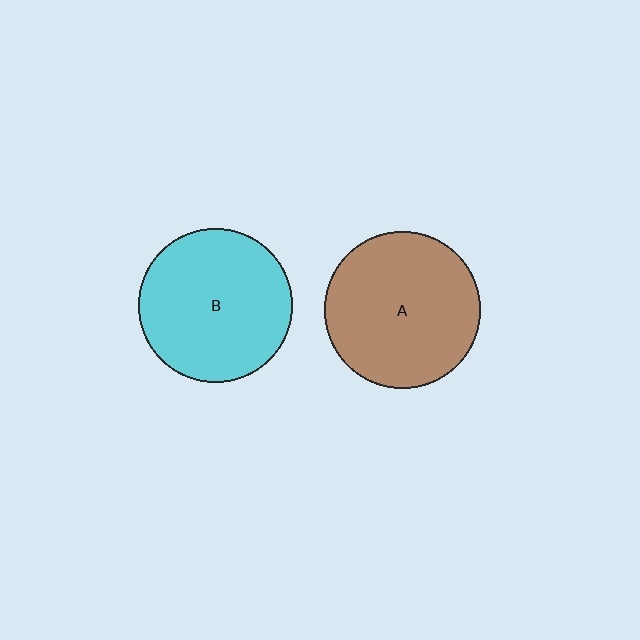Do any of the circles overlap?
No, none of the circles overlap.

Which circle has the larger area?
Circle A (brown).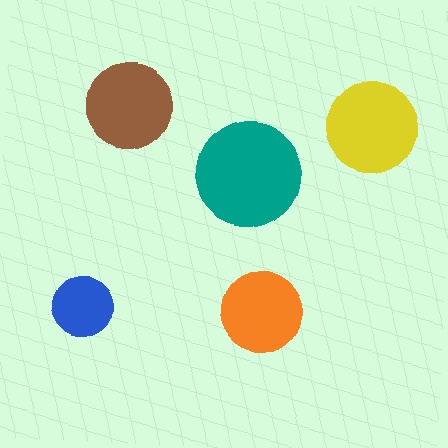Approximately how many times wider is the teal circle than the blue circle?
About 2 times wider.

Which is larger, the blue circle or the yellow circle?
The yellow one.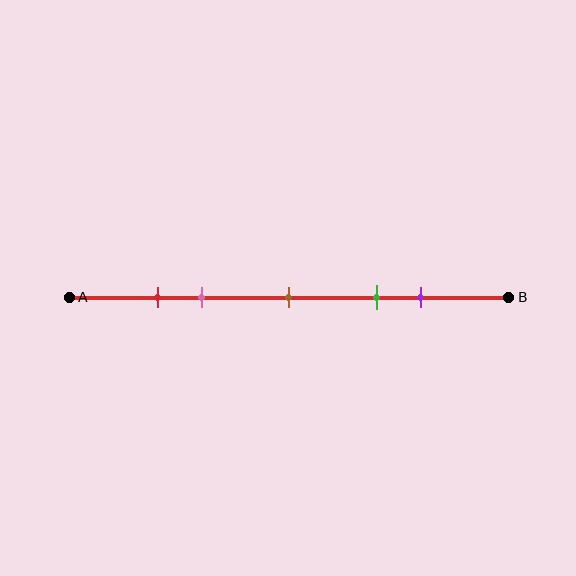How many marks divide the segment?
There are 5 marks dividing the segment.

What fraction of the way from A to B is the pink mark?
The pink mark is approximately 30% (0.3) of the way from A to B.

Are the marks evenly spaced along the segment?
No, the marks are not evenly spaced.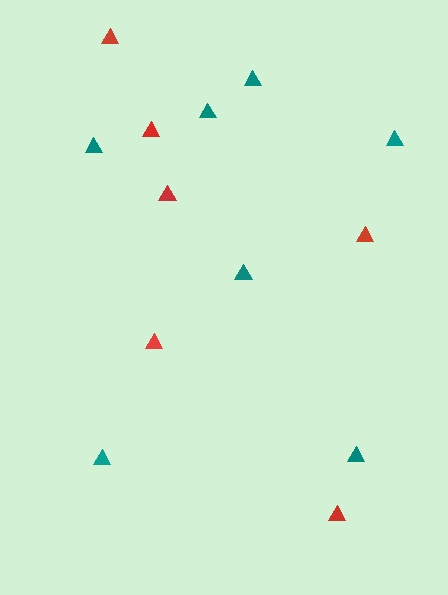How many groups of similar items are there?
There are 2 groups: one group of teal triangles (7) and one group of red triangles (6).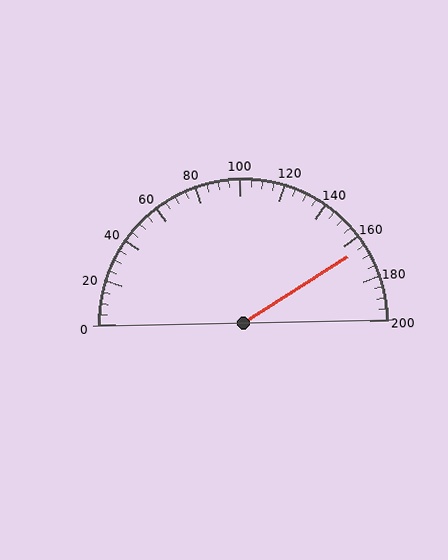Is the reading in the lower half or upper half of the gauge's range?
The reading is in the upper half of the range (0 to 200).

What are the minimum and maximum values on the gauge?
The gauge ranges from 0 to 200.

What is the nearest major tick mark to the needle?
The nearest major tick mark is 160.